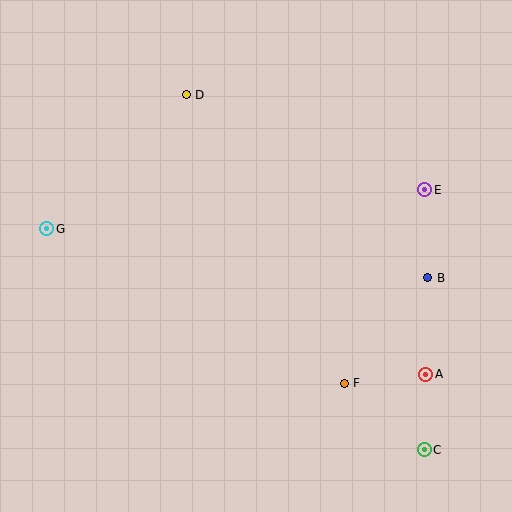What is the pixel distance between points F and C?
The distance between F and C is 104 pixels.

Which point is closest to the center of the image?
Point F at (344, 383) is closest to the center.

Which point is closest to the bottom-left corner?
Point G is closest to the bottom-left corner.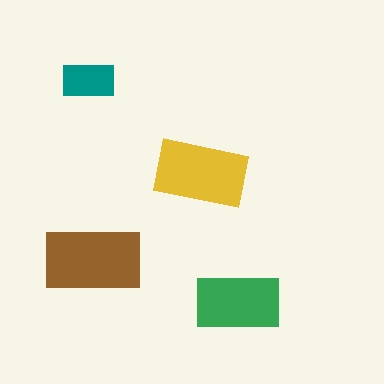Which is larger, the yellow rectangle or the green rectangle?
The yellow one.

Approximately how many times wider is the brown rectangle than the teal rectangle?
About 2 times wider.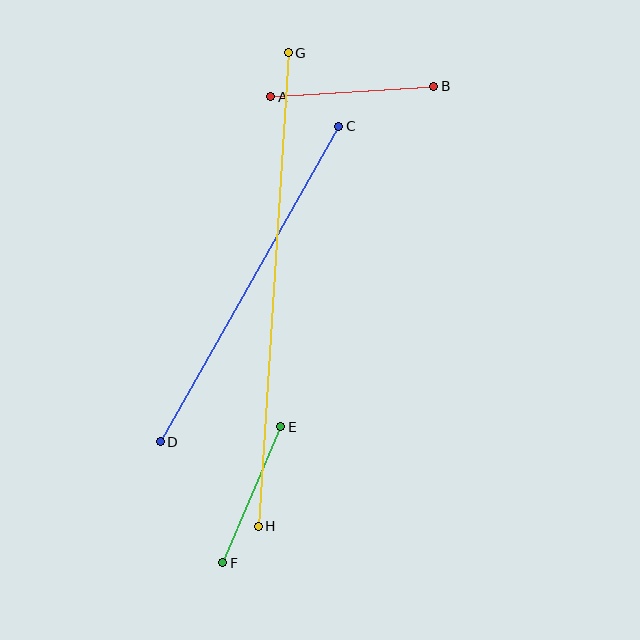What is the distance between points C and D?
The distance is approximately 362 pixels.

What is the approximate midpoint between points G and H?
The midpoint is at approximately (273, 289) pixels.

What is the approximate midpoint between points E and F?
The midpoint is at approximately (252, 495) pixels.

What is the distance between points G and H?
The distance is approximately 475 pixels.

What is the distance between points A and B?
The distance is approximately 164 pixels.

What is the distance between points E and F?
The distance is approximately 148 pixels.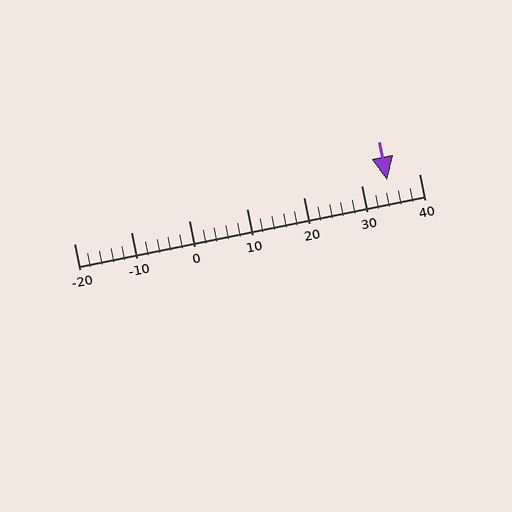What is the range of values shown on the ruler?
The ruler shows values from -20 to 40.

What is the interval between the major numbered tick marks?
The major tick marks are spaced 10 units apart.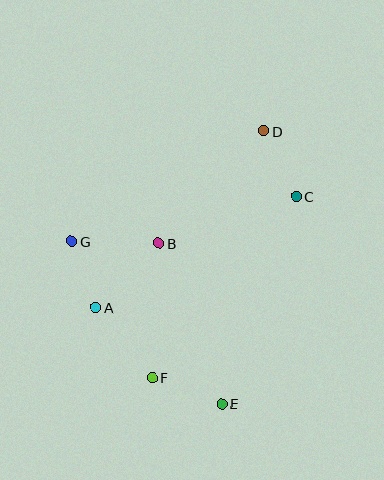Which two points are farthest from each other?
Points D and E are farthest from each other.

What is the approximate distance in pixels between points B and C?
The distance between B and C is approximately 146 pixels.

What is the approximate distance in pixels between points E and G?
The distance between E and G is approximately 221 pixels.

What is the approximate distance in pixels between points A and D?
The distance between A and D is approximately 244 pixels.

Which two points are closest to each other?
Points A and G are closest to each other.